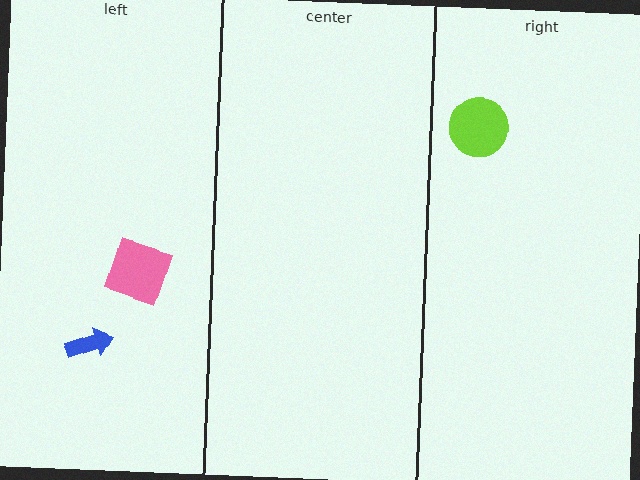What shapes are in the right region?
The lime circle.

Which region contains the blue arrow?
The left region.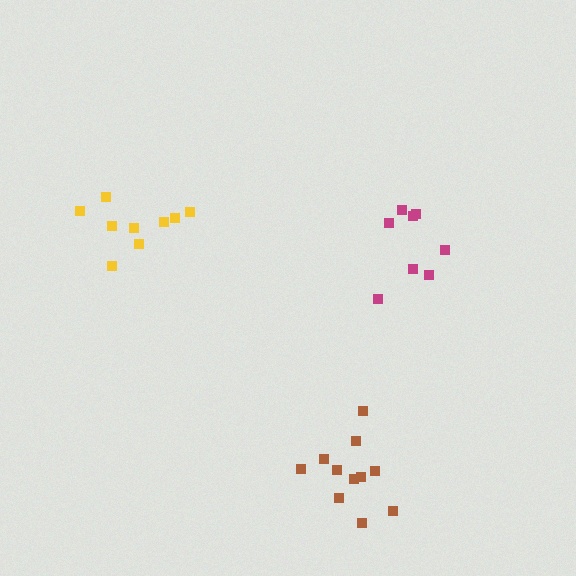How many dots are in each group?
Group 1: 9 dots, Group 2: 8 dots, Group 3: 11 dots (28 total).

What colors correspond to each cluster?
The clusters are colored: yellow, magenta, brown.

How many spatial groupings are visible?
There are 3 spatial groupings.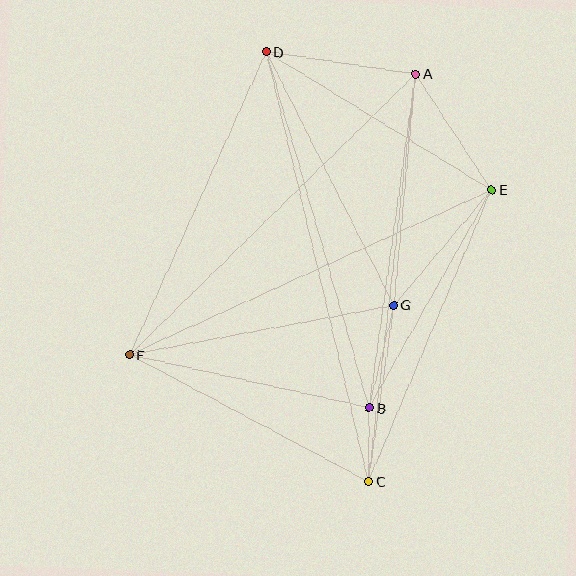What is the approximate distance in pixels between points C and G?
The distance between C and G is approximately 178 pixels.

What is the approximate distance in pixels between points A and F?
The distance between A and F is approximately 401 pixels.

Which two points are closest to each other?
Points B and C are closest to each other.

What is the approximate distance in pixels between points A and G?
The distance between A and G is approximately 232 pixels.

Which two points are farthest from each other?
Points C and D are farthest from each other.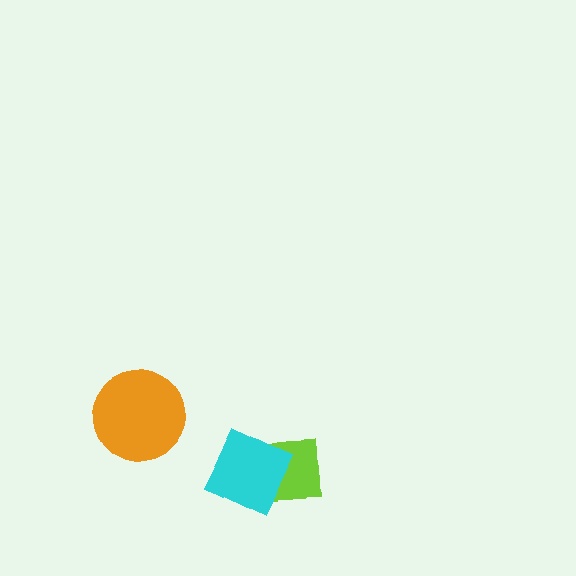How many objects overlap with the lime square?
1 object overlaps with the lime square.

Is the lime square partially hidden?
Yes, it is partially covered by another shape.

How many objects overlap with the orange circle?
0 objects overlap with the orange circle.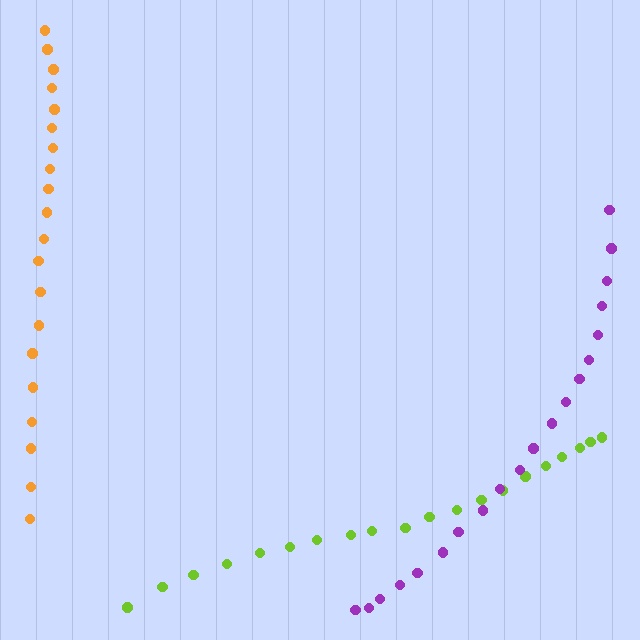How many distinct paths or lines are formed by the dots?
There are 3 distinct paths.